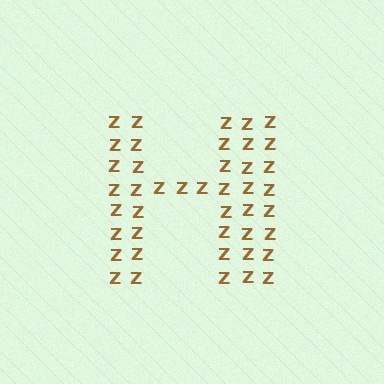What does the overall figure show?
The overall figure shows the letter H.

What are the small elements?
The small elements are letter Z's.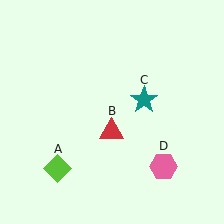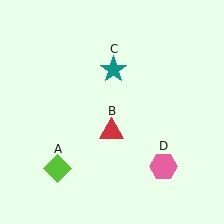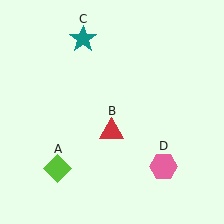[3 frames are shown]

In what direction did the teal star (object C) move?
The teal star (object C) moved up and to the left.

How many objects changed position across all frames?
1 object changed position: teal star (object C).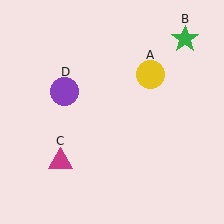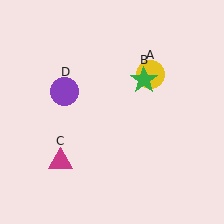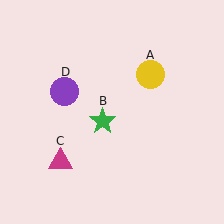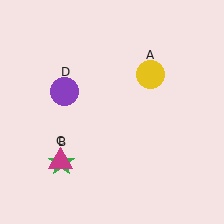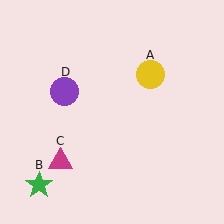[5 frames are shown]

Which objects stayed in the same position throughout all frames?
Yellow circle (object A) and magenta triangle (object C) and purple circle (object D) remained stationary.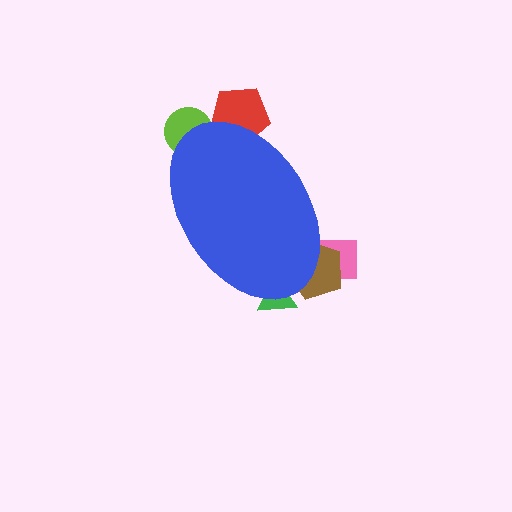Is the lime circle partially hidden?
Yes, the lime circle is partially hidden behind the blue ellipse.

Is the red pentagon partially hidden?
Yes, the red pentagon is partially hidden behind the blue ellipse.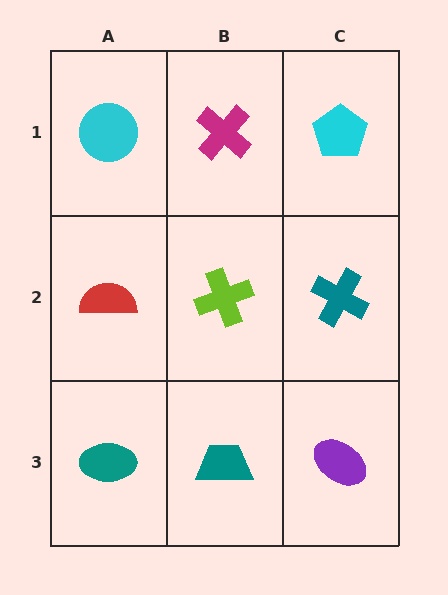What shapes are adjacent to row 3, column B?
A lime cross (row 2, column B), a teal ellipse (row 3, column A), a purple ellipse (row 3, column C).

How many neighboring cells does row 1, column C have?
2.